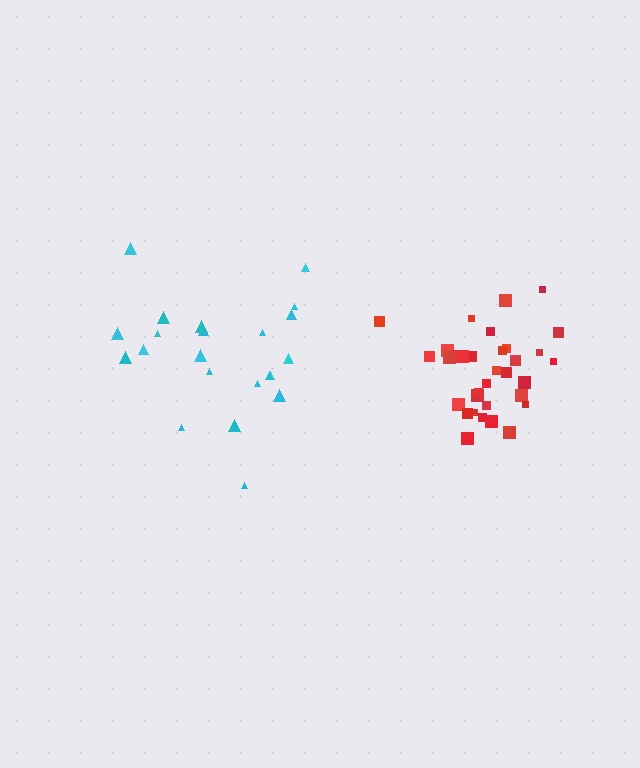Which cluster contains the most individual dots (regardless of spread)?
Red (33).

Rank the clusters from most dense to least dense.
red, cyan.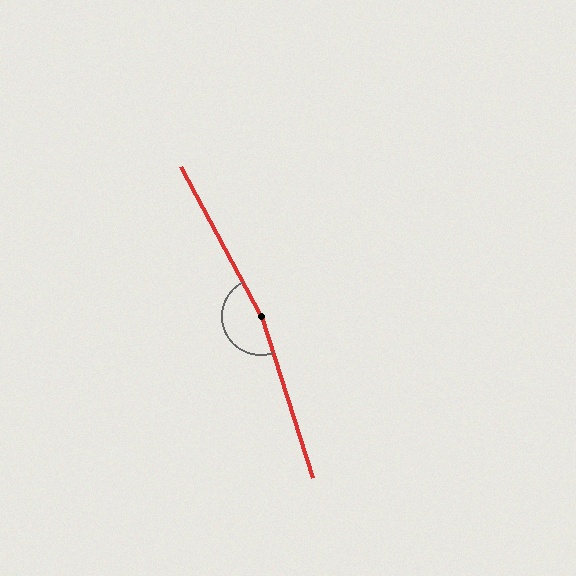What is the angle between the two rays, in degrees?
Approximately 170 degrees.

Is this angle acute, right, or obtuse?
It is obtuse.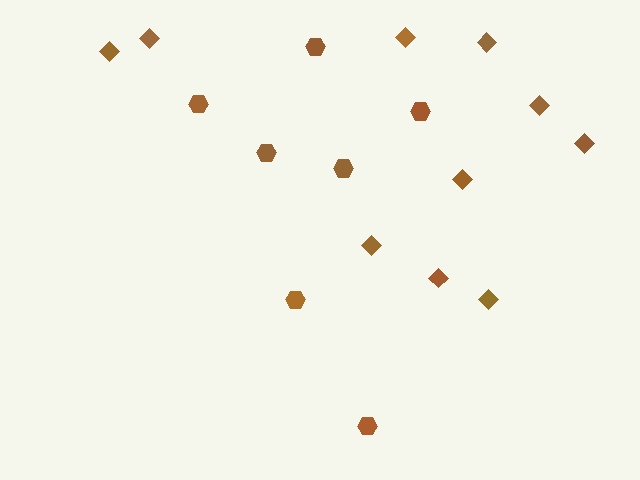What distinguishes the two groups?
There are 2 groups: one group of hexagons (7) and one group of diamonds (10).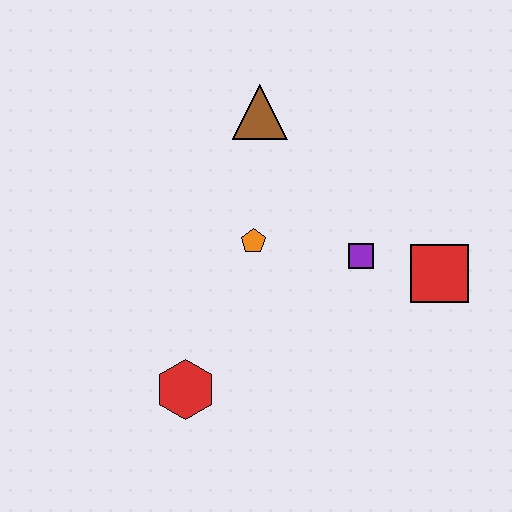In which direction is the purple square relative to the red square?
The purple square is to the left of the red square.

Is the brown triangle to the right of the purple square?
No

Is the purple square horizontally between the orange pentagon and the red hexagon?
No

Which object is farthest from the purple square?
The red hexagon is farthest from the purple square.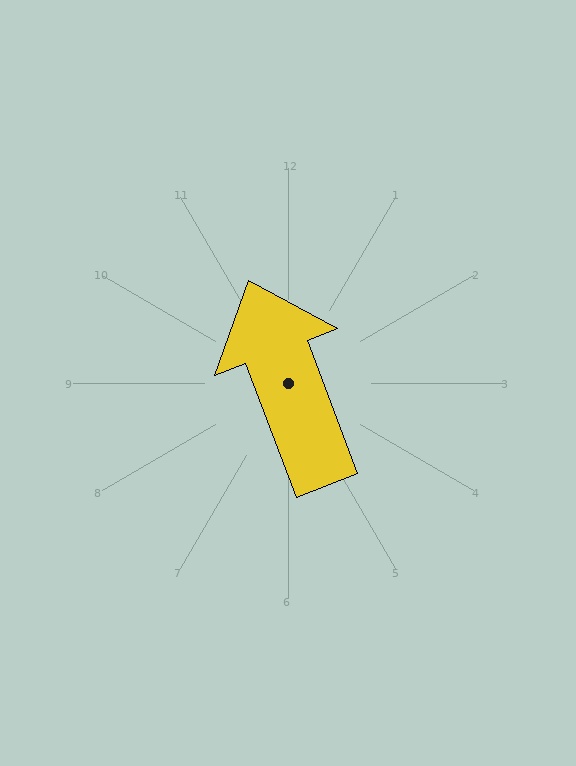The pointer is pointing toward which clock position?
Roughly 11 o'clock.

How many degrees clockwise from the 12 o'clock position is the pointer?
Approximately 339 degrees.